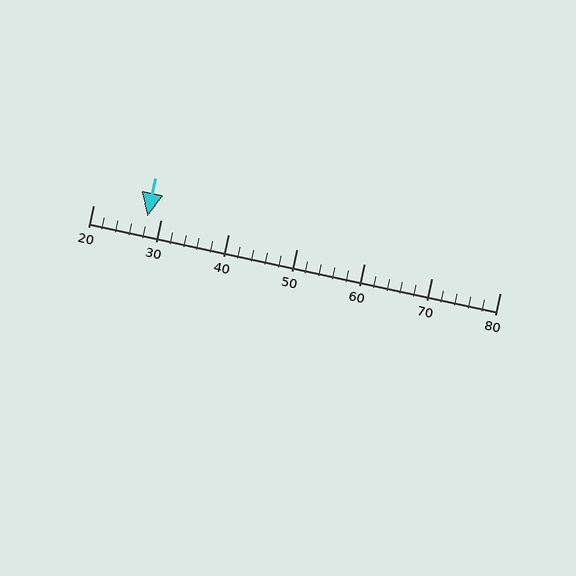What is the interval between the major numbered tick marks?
The major tick marks are spaced 10 units apart.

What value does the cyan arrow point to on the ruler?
The cyan arrow points to approximately 28.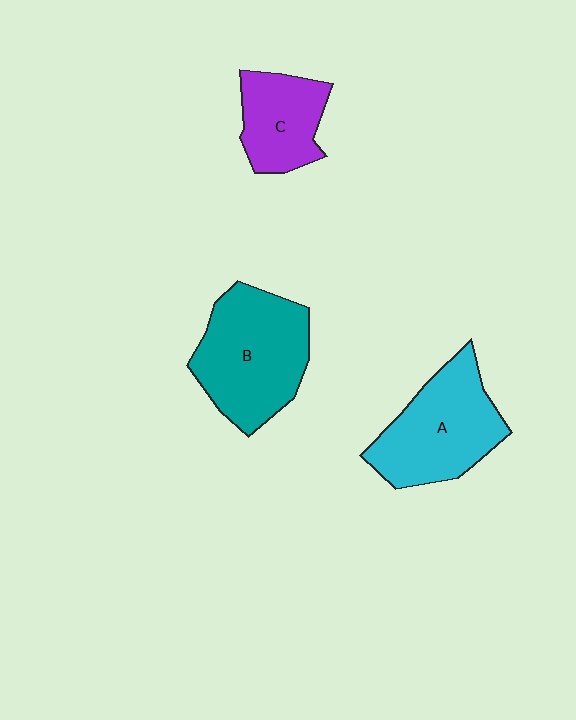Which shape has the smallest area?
Shape C (purple).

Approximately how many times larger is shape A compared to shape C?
Approximately 1.5 times.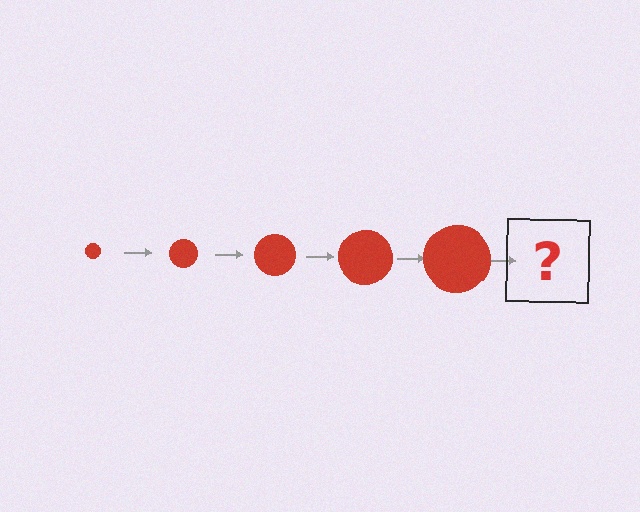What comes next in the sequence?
The next element should be a red circle, larger than the previous one.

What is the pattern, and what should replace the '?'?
The pattern is that the circle gets progressively larger each step. The '?' should be a red circle, larger than the previous one.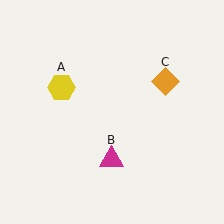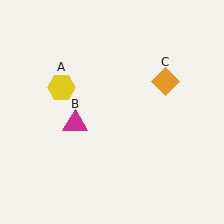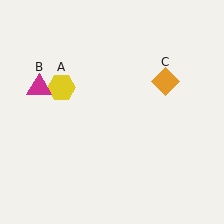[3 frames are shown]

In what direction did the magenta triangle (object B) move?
The magenta triangle (object B) moved up and to the left.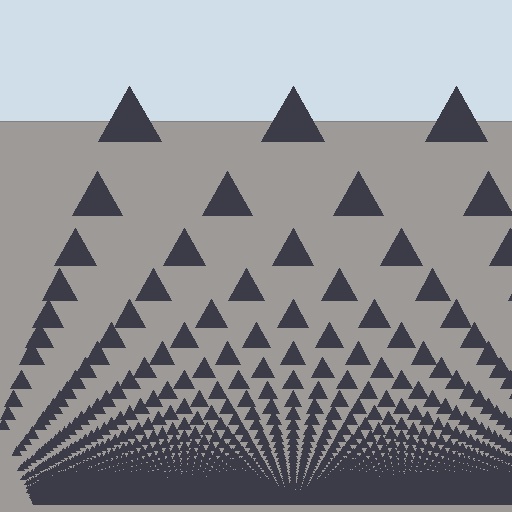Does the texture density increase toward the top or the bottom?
Density increases toward the bottom.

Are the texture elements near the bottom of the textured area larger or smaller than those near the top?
Smaller. The gradient is inverted — elements near the bottom are smaller and denser.